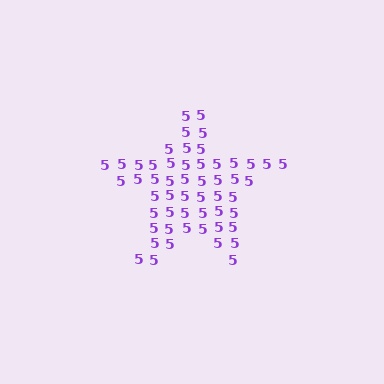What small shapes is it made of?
It is made of small digit 5's.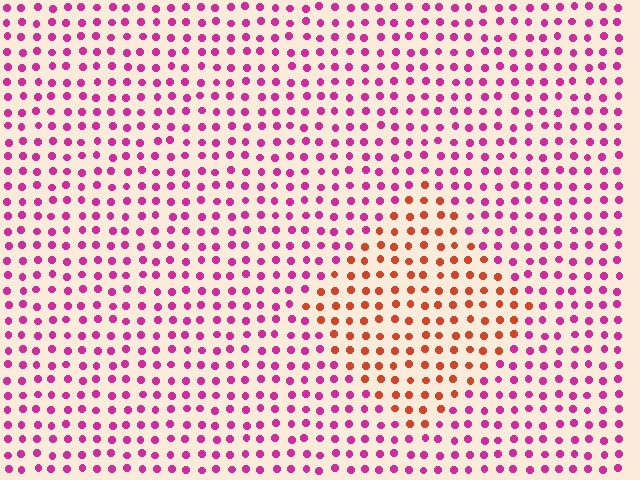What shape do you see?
I see a diamond.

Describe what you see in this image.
The image is filled with small magenta elements in a uniform arrangement. A diamond-shaped region is visible where the elements are tinted to a slightly different hue, forming a subtle color boundary.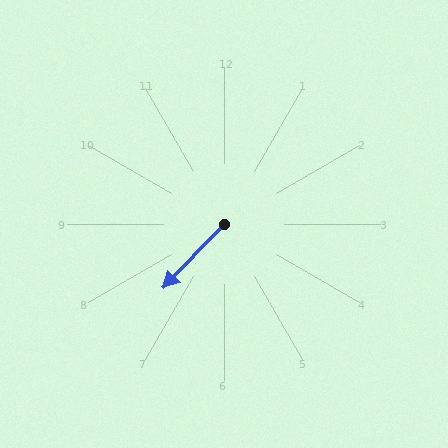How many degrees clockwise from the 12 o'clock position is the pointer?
Approximately 224 degrees.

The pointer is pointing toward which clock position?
Roughly 7 o'clock.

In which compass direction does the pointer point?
Southwest.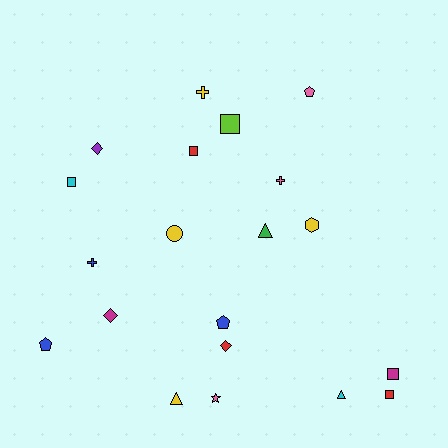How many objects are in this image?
There are 20 objects.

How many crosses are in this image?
There are 3 crosses.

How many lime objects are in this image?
There is 1 lime object.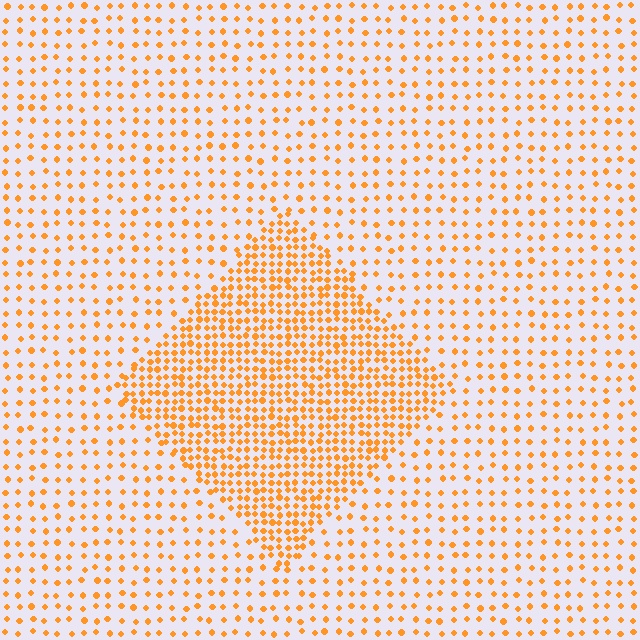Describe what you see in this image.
The image contains small orange elements arranged at two different densities. A diamond-shaped region is visible where the elements are more densely packed than the surrounding area.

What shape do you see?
I see a diamond.